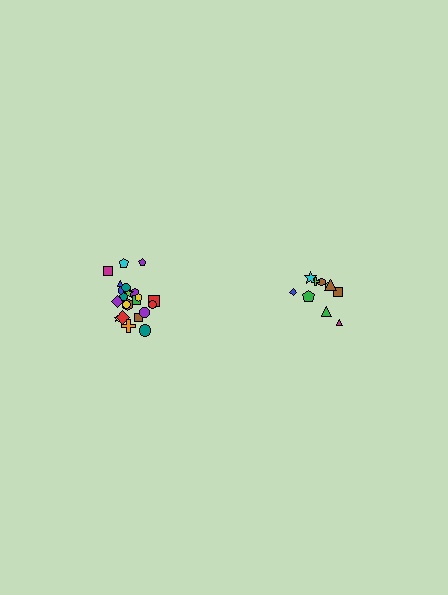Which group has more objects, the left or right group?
The left group.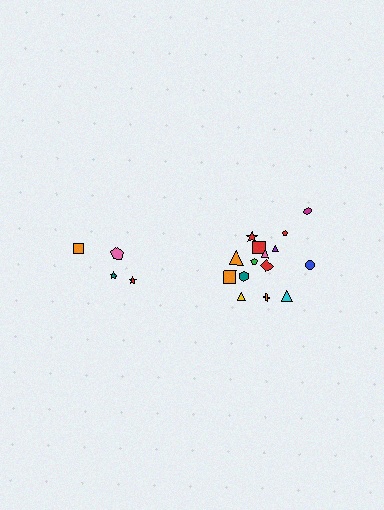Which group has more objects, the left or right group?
The right group.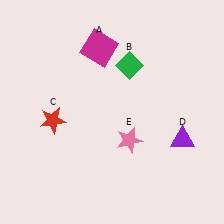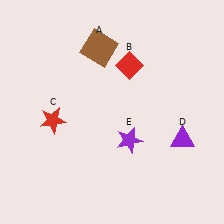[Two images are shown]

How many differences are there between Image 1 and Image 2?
There are 3 differences between the two images.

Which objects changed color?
A changed from magenta to brown. B changed from green to red. E changed from pink to purple.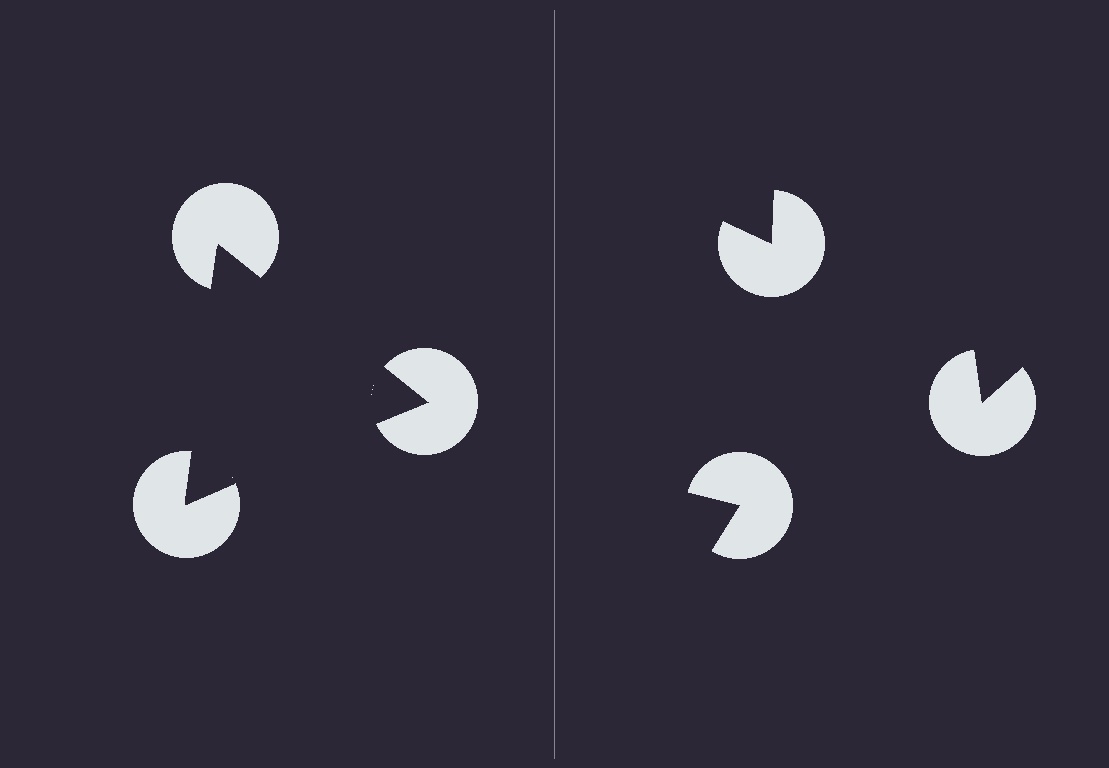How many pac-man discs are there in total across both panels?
6 — 3 on each side.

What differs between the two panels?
The pac-man discs are positioned identically on both sides; only the wedge orientations differ. On the left they align to a triangle; on the right they are misaligned.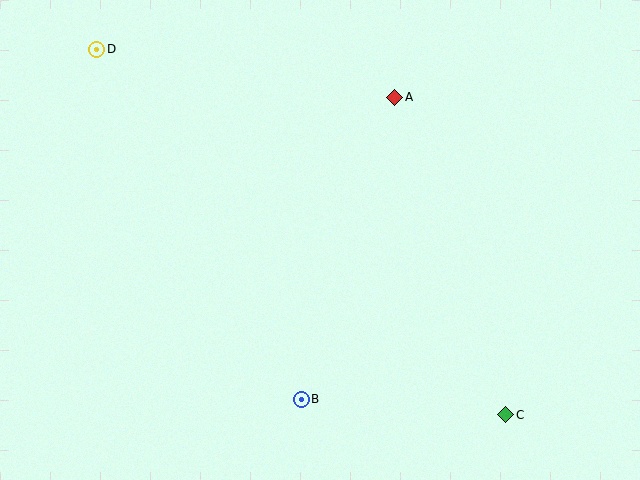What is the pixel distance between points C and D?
The distance between C and D is 548 pixels.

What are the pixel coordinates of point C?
Point C is at (506, 415).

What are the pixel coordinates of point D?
Point D is at (97, 49).